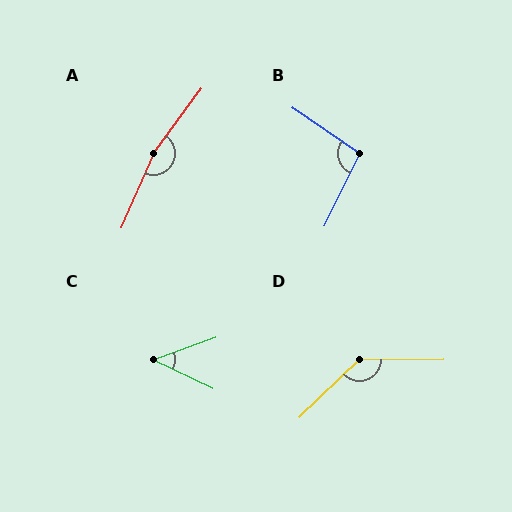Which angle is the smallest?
C, at approximately 46 degrees.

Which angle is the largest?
A, at approximately 166 degrees.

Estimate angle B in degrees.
Approximately 98 degrees.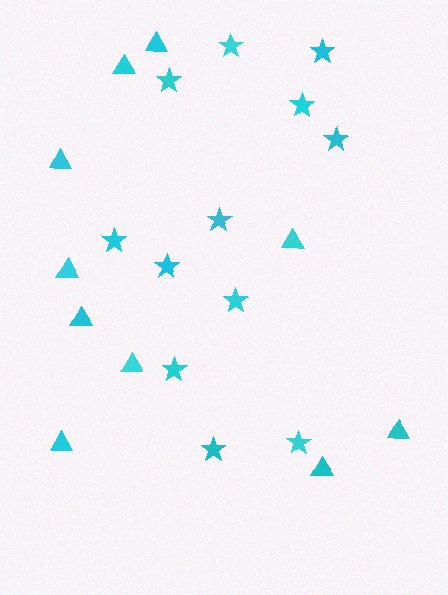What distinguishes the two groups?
There are 2 groups: one group of stars (12) and one group of triangles (10).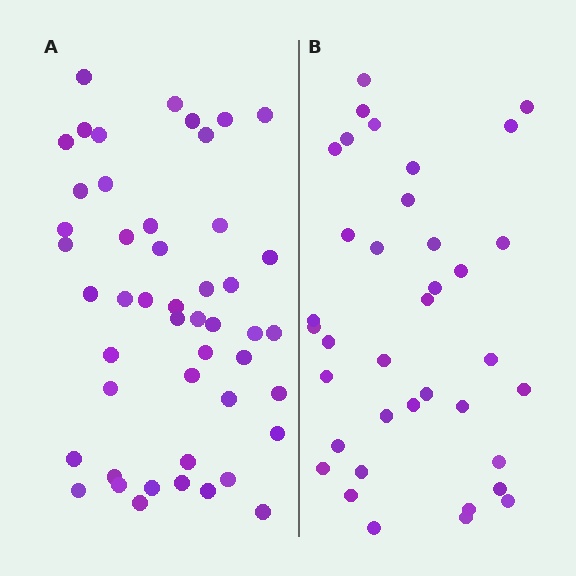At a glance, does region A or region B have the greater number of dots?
Region A (the left region) has more dots.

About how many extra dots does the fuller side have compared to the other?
Region A has roughly 12 or so more dots than region B.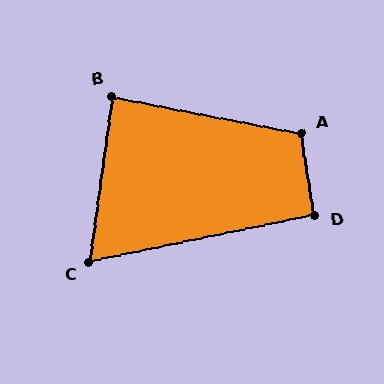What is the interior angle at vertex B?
Approximately 87 degrees (approximately right).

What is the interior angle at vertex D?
Approximately 93 degrees (approximately right).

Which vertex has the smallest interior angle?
C, at approximately 70 degrees.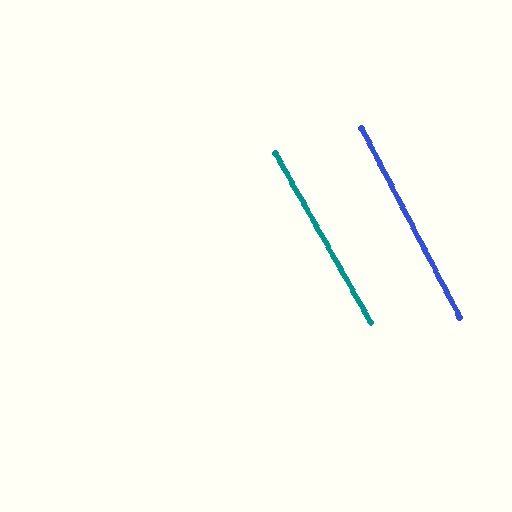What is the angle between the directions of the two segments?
Approximately 2 degrees.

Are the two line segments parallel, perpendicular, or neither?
Parallel — their directions differ by only 1.9°.